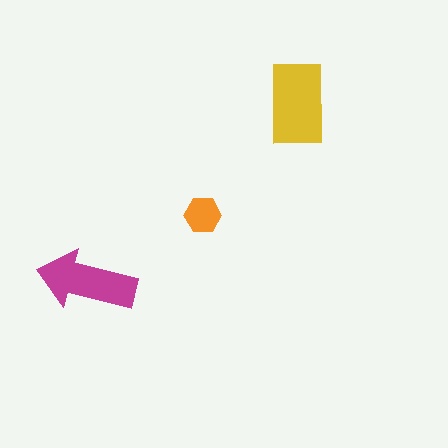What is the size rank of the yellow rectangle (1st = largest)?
1st.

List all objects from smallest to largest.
The orange hexagon, the magenta arrow, the yellow rectangle.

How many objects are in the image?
There are 3 objects in the image.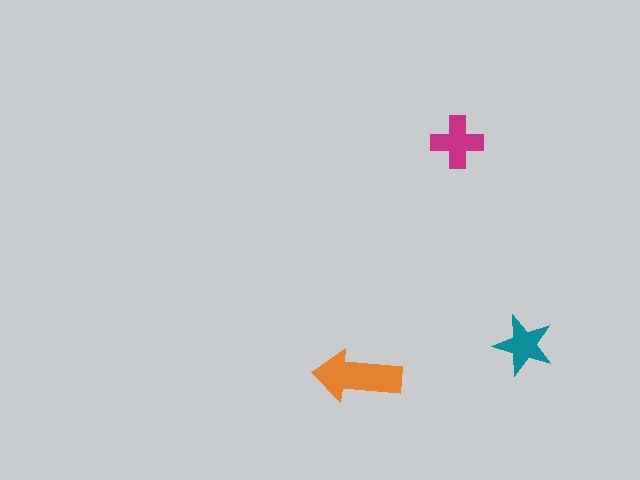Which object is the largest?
The orange arrow.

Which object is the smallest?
The teal star.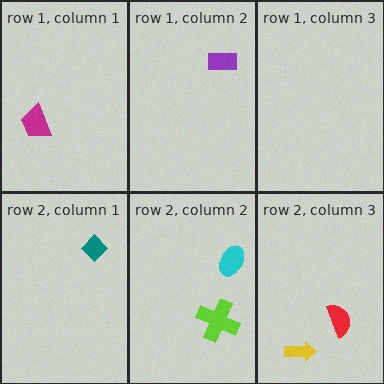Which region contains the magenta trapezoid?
The row 1, column 1 region.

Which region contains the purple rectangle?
The row 1, column 2 region.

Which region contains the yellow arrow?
The row 2, column 3 region.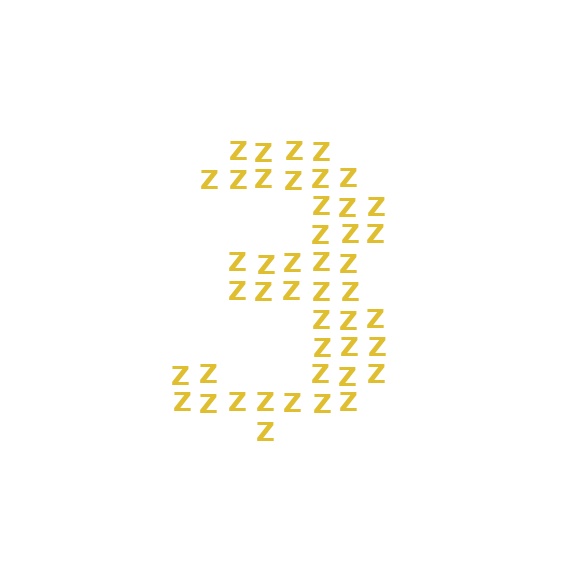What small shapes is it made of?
It is made of small letter Z's.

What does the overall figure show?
The overall figure shows the digit 3.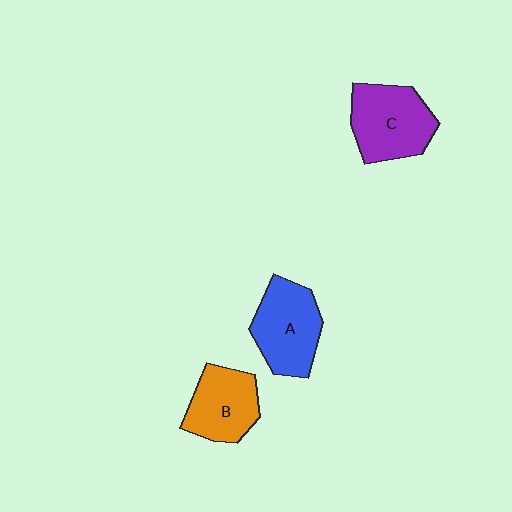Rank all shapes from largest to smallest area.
From largest to smallest: C (purple), A (blue), B (orange).